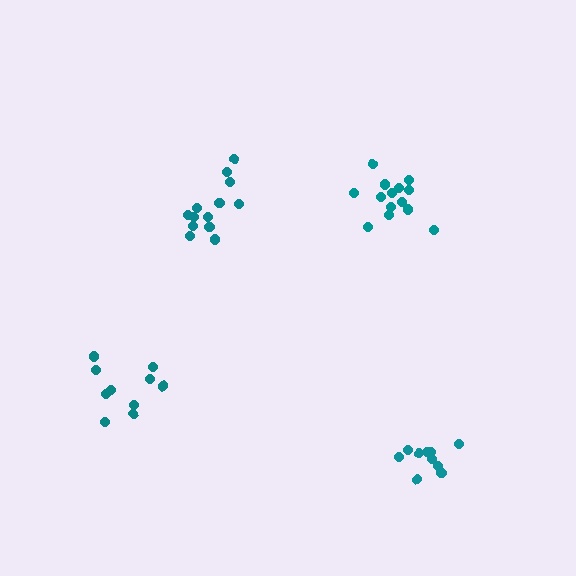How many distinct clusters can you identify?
There are 4 distinct clusters.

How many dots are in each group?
Group 1: 13 dots, Group 2: 10 dots, Group 3: 10 dots, Group 4: 14 dots (47 total).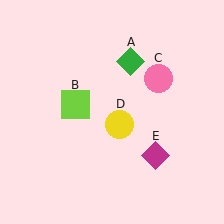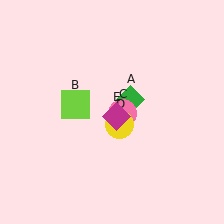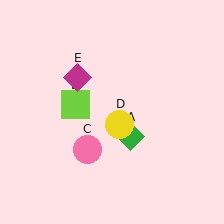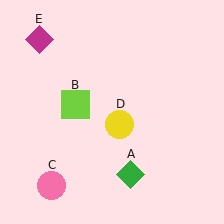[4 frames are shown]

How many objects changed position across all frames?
3 objects changed position: green diamond (object A), pink circle (object C), magenta diamond (object E).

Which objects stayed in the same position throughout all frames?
Lime square (object B) and yellow circle (object D) remained stationary.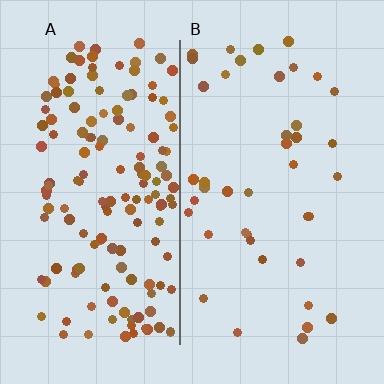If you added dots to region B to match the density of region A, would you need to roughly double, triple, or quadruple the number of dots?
Approximately quadruple.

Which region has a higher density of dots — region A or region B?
A (the left).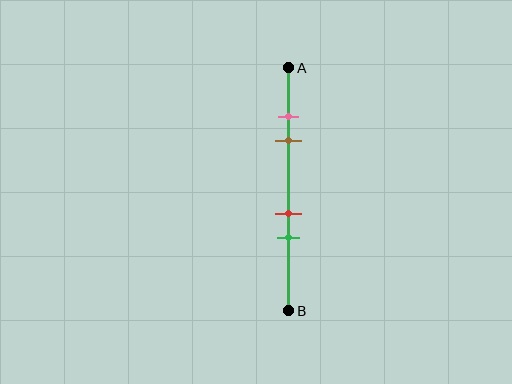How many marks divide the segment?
There are 4 marks dividing the segment.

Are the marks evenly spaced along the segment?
No, the marks are not evenly spaced.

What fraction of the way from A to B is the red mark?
The red mark is approximately 60% (0.6) of the way from A to B.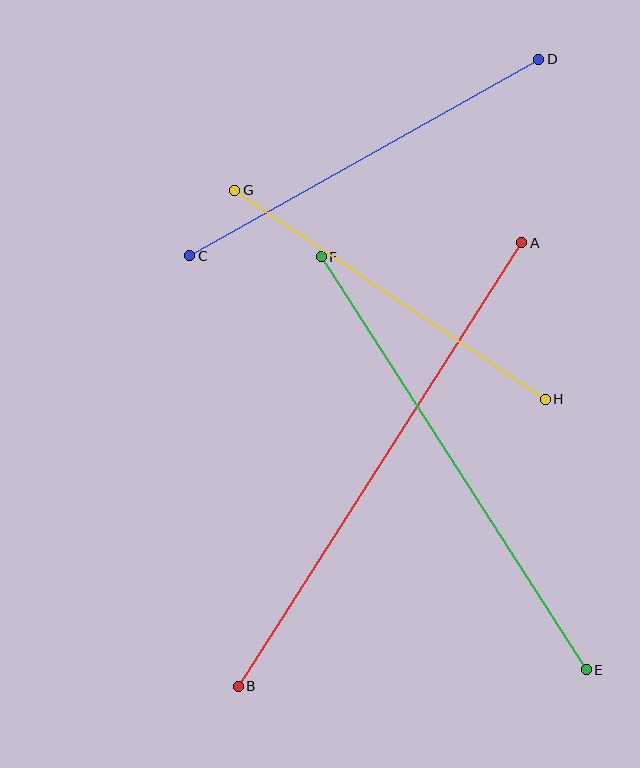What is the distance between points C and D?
The distance is approximately 400 pixels.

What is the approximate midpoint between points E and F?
The midpoint is at approximately (454, 463) pixels.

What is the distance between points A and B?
The distance is approximately 526 pixels.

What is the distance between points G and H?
The distance is approximately 374 pixels.